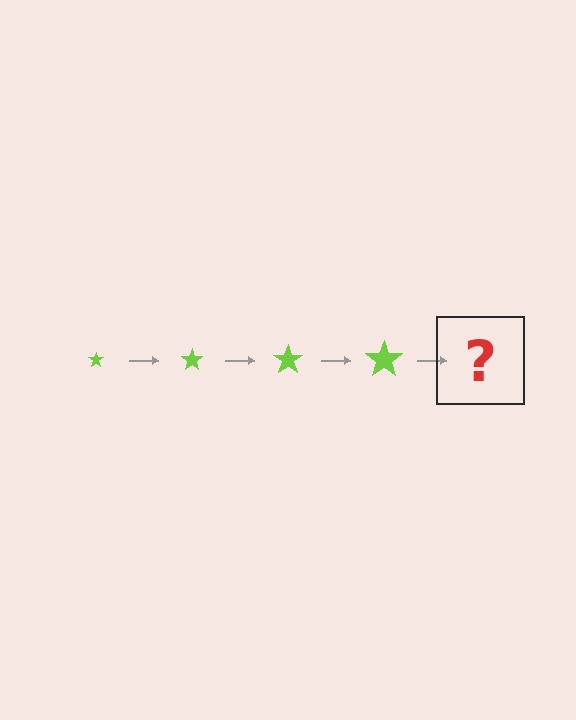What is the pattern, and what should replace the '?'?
The pattern is that the star gets progressively larger each step. The '?' should be a lime star, larger than the previous one.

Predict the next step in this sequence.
The next step is a lime star, larger than the previous one.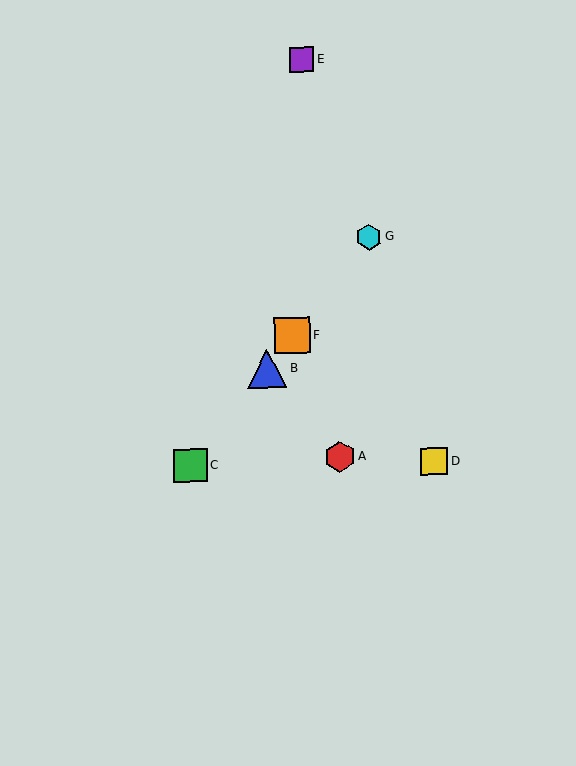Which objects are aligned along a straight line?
Objects B, C, F, G are aligned along a straight line.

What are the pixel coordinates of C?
Object C is at (190, 466).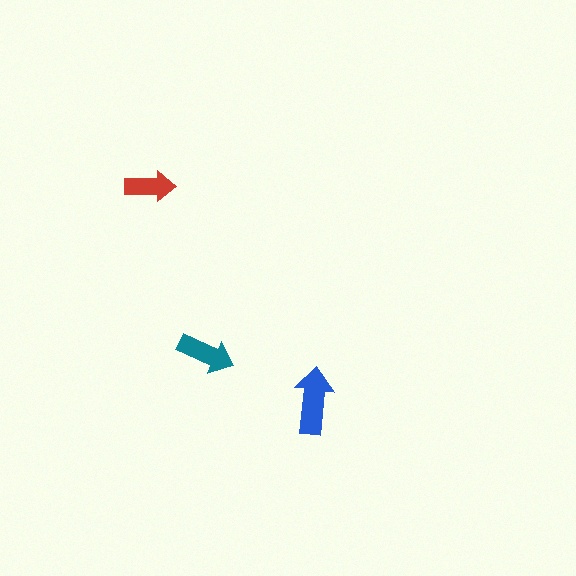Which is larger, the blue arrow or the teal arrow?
The blue one.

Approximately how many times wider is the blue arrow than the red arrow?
About 1.5 times wider.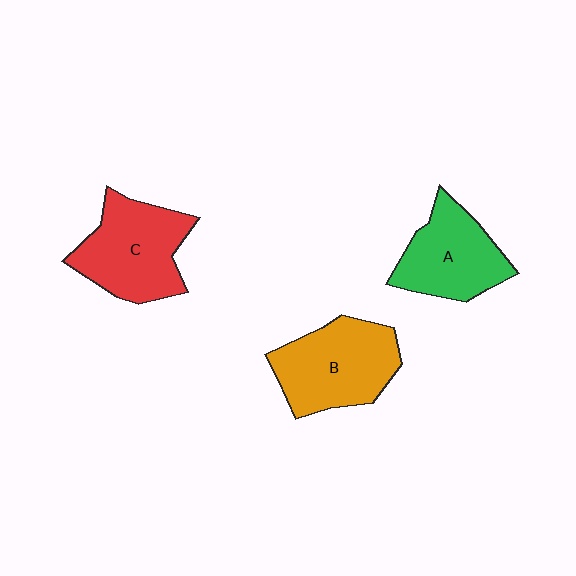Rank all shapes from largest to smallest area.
From largest to smallest: B (orange), C (red), A (green).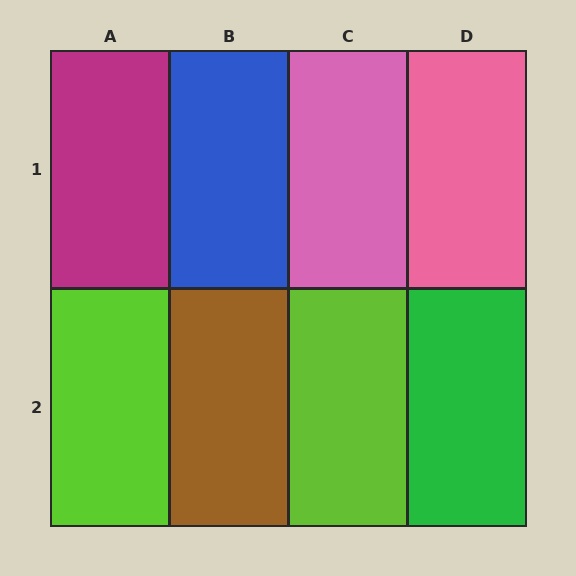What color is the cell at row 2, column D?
Green.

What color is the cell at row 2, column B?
Brown.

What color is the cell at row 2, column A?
Lime.